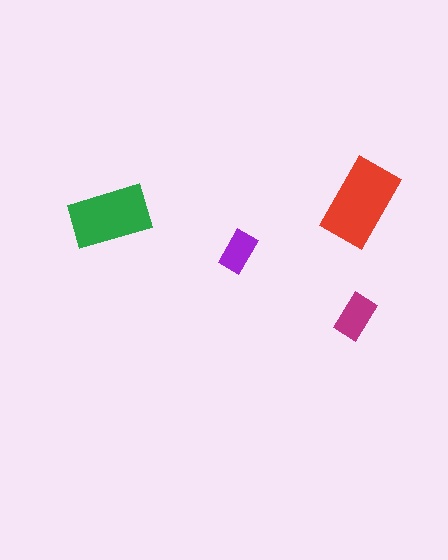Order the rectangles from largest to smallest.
the red one, the green one, the magenta one, the purple one.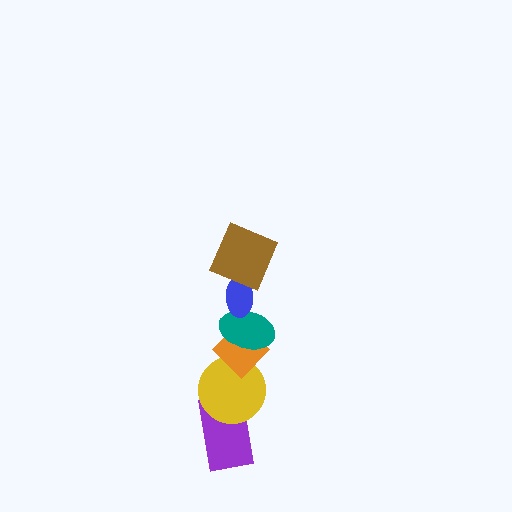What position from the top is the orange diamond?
The orange diamond is 4th from the top.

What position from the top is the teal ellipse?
The teal ellipse is 3rd from the top.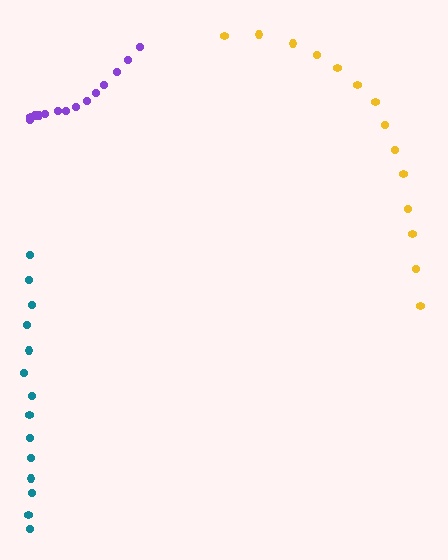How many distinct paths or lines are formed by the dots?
There are 3 distinct paths.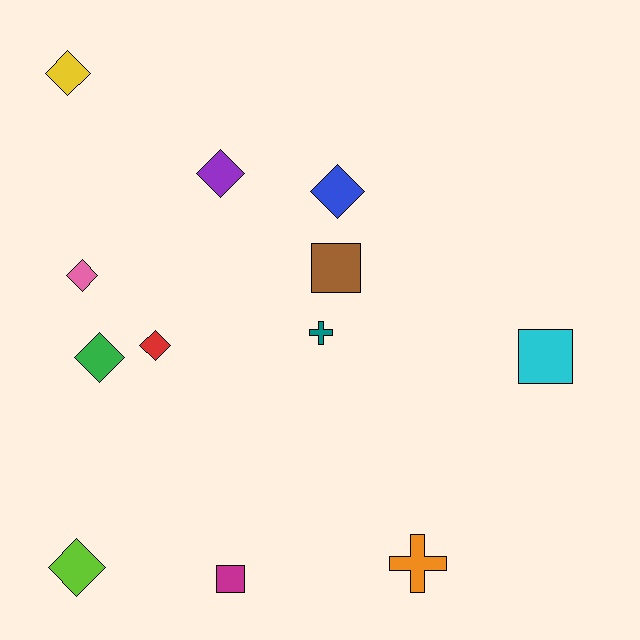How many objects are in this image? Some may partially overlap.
There are 12 objects.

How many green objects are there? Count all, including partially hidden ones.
There is 1 green object.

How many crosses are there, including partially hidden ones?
There are 2 crosses.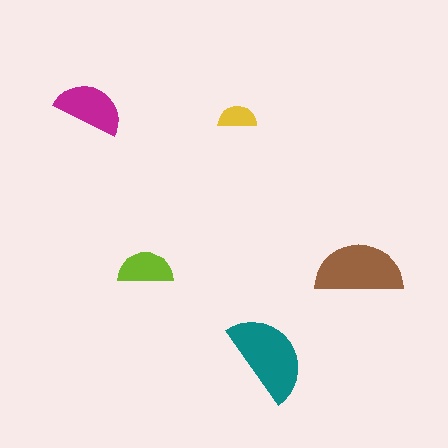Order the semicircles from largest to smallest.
the teal one, the brown one, the magenta one, the lime one, the yellow one.